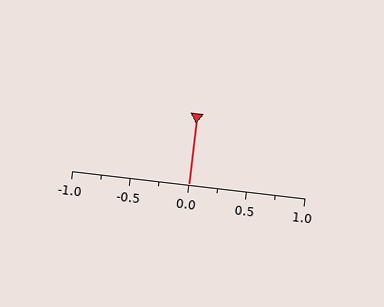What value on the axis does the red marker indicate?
The marker indicates approximately 0.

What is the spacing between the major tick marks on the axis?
The major ticks are spaced 0.5 apart.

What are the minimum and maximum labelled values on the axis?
The axis runs from -1.0 to 1.0.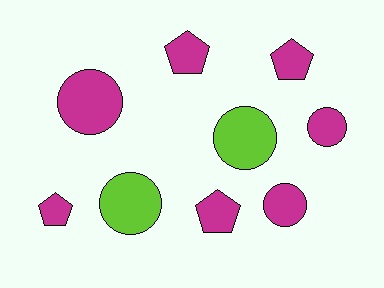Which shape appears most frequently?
Circle, with 5 objects.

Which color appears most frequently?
Magenta, with 7 objects.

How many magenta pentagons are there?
There are 4 magenta pentagons.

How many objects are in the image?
There are 9 objects.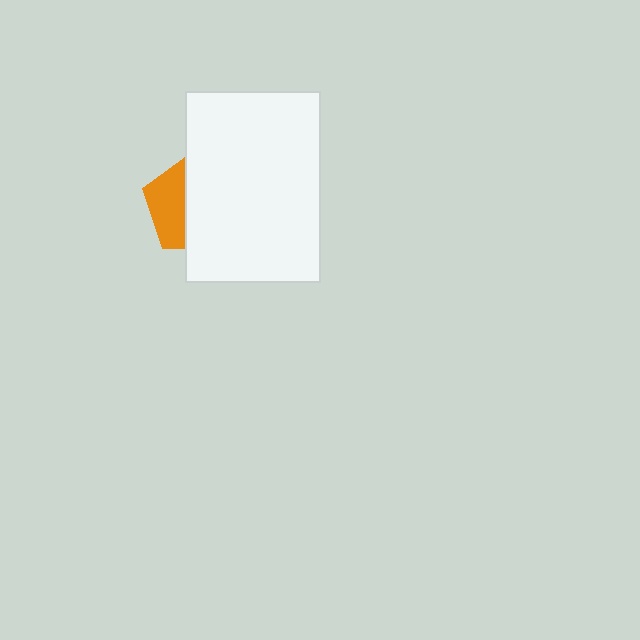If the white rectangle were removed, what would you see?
You would see the complete orange pentagon.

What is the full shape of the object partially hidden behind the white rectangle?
The partially hidden object is an orange pentagon.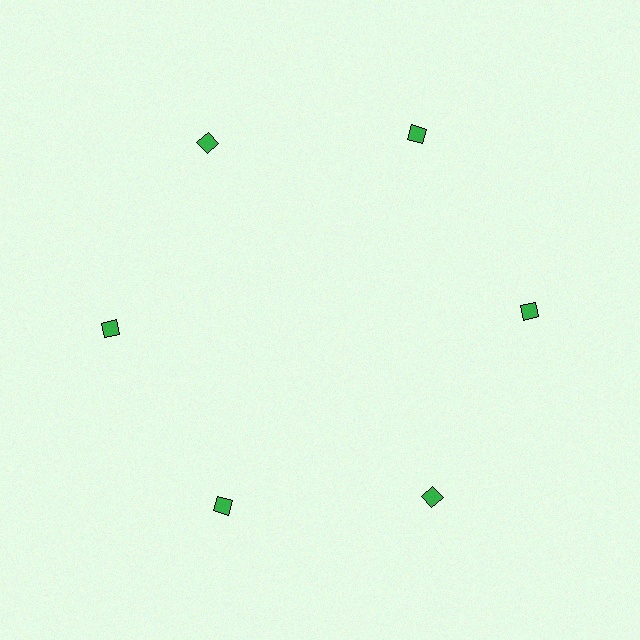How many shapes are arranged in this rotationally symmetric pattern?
There are 6 shapes, arranged in 6 groups of 1.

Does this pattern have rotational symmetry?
Yes, this pattern has 6-fold rotational symmetry. It looks the same after rotating 60 degrees around the center.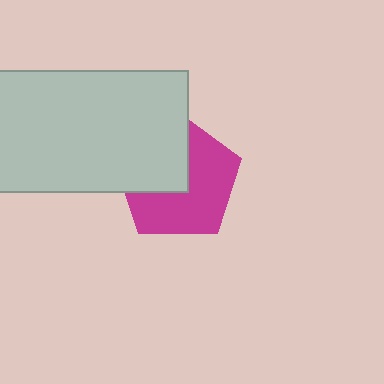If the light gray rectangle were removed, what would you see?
You would see the complete magenta pentagon.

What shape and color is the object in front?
The object in front is a light gray rectangle.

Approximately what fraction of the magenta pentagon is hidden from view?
Roughly 41% of the magenta pentagon is hidden behind the light gray rectangle.